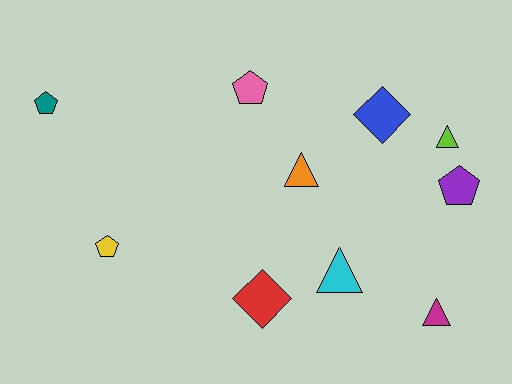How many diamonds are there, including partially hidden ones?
There are 2 diamonds.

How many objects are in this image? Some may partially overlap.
There are 10 objects.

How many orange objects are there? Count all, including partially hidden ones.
There is 1 orange object.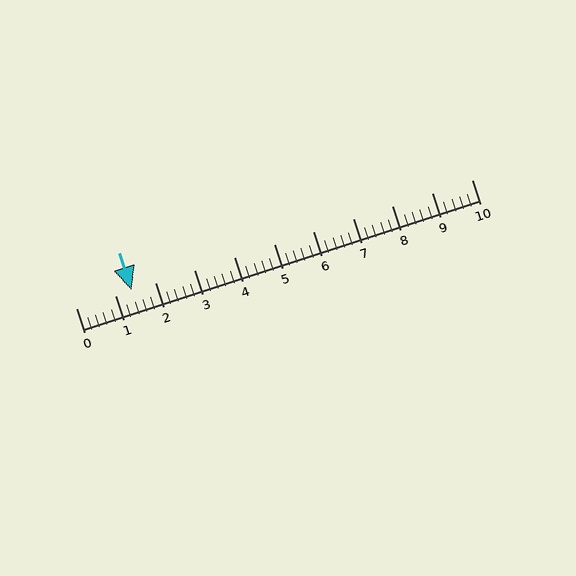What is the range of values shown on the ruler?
The ruler shows values from 0 to 10.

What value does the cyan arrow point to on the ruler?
The cyan arrow points to approximately 1.4.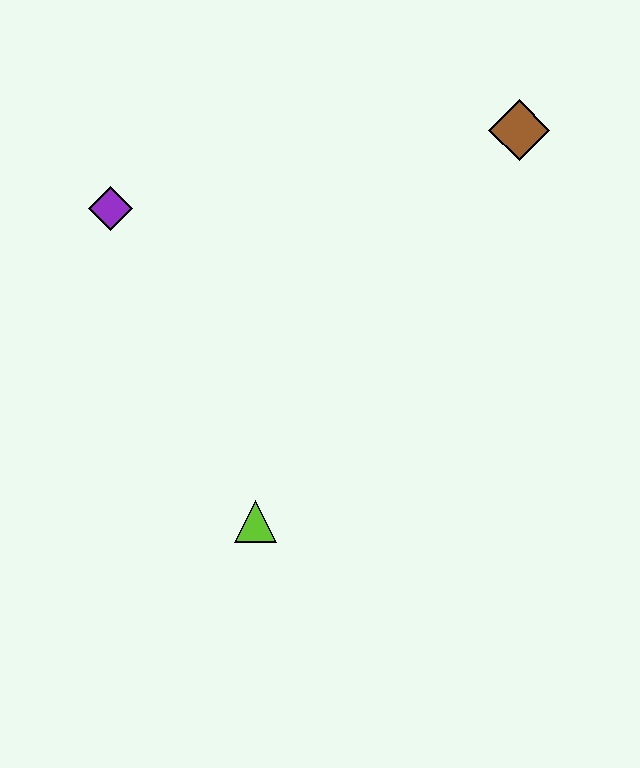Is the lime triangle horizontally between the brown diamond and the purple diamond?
Yes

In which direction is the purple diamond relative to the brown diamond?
The purple diamond is to the left of the brown diamond.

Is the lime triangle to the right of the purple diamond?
Yes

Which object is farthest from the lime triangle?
The brown diamond is farthest from the lime triangle.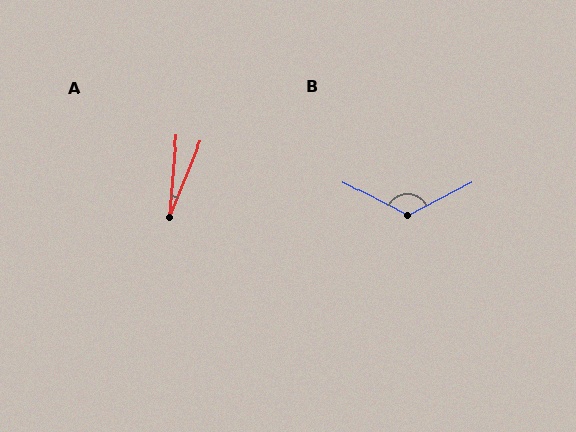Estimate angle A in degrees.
Approximately 17 degrees.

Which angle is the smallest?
A, at approximately 17 degrees.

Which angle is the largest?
B, at approximately 125 degrees.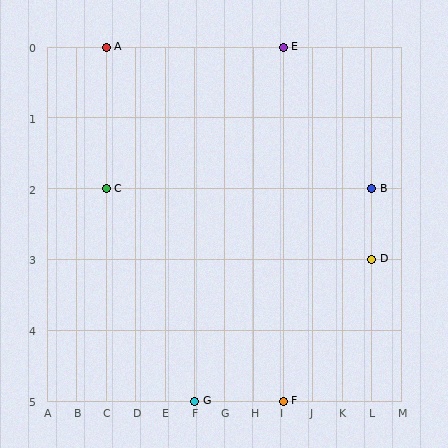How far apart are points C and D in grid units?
Points C and D are 9 columns and 1 row apart (about 9.1 grid units diagonally).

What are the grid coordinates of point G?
Point G is at grid coordinates (F, 5).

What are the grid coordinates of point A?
Point A is at grid coordinates (C, 0).